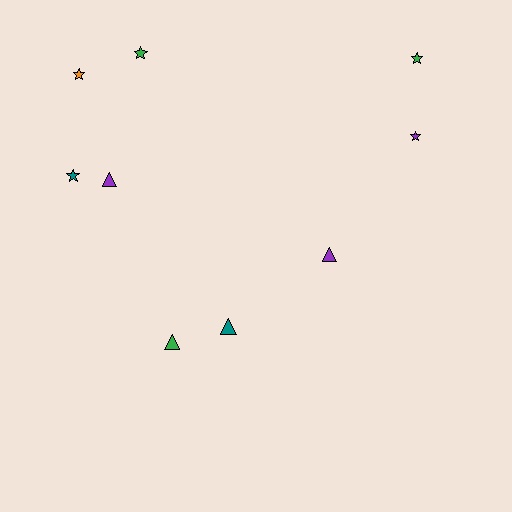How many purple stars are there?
There is 1 purple star.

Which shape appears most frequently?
Star, with 5 objects.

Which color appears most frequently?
Purple, with 3 objects.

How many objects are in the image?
There are 9 objects.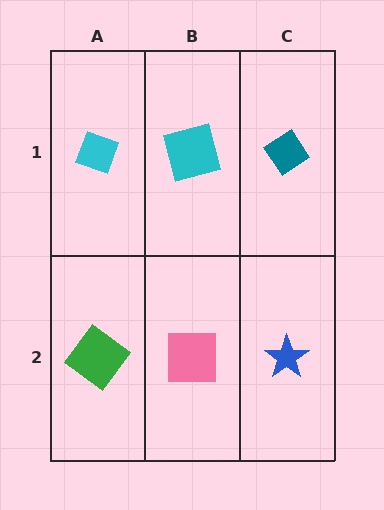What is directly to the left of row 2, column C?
A pink square.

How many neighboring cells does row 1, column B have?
3.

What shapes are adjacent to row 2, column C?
A teal diamond (row 1, column C), a pink square (row 2, column B).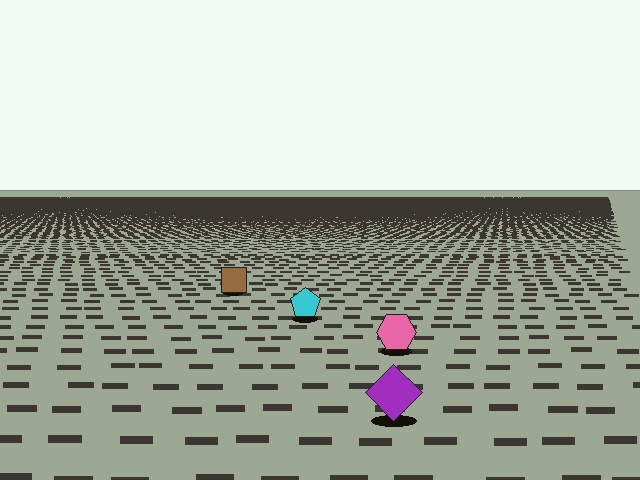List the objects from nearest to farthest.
From nearest to farthest: the purple diamond, the pink hexagon, the cyan pentagon, the brown square.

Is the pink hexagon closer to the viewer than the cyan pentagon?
Yes. The pink hexagon is closer — you can tell from the texture gradient: the ground texture is coarser near it.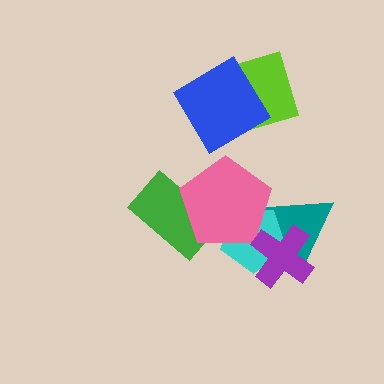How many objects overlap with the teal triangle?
3 objects overlap with the teal triangle.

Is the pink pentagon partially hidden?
No, no other shape covers it.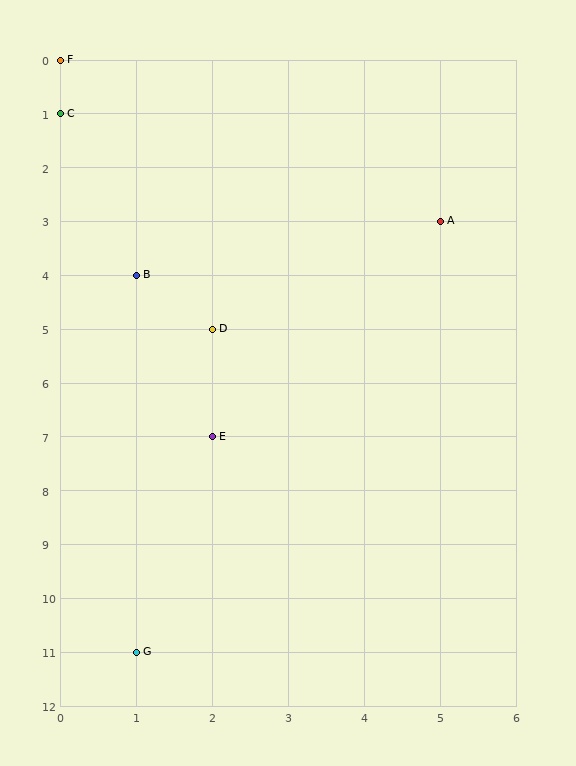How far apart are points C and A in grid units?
Points C and A are 5 columns and 2 rows apart (about 5.4 grid units diagonally).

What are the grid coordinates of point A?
Point A is at grid coordinates (5, 3).